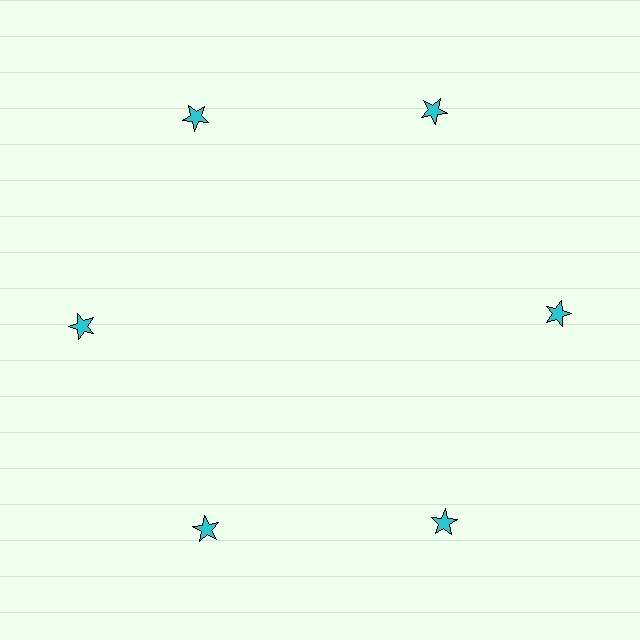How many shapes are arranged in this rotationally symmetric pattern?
There are 6 shapes, arranged in 6 groups of 1.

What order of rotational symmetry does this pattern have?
This pattern has 6-fold rotational symmetry.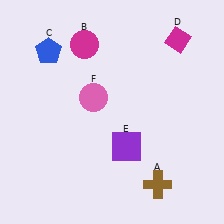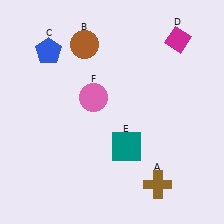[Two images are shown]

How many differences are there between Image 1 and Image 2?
There are 2 differences between the two images.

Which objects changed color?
B changed from magenta to brown. E changed from purple to teal.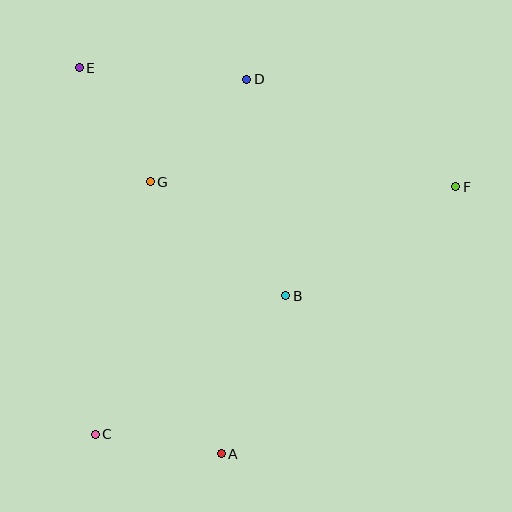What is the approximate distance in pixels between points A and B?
The distance between A and B is approximately 170 pixels.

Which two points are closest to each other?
Points A and C are closest to each other.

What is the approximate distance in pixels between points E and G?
The distance between E and G is approximately 134 pixels.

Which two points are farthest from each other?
Points C and F are farthest from each other.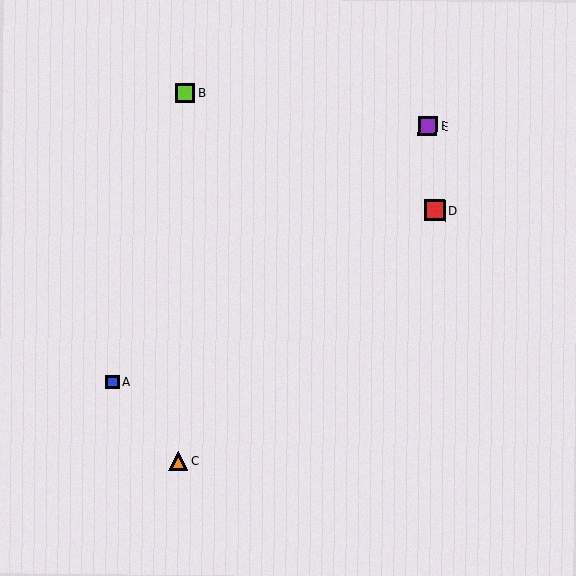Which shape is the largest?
The red square (labeled D) is the largest.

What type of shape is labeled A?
Shape A is a blue square.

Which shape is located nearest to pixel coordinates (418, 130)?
The purple square (labeled E) at (428, 127) is nearest to that location.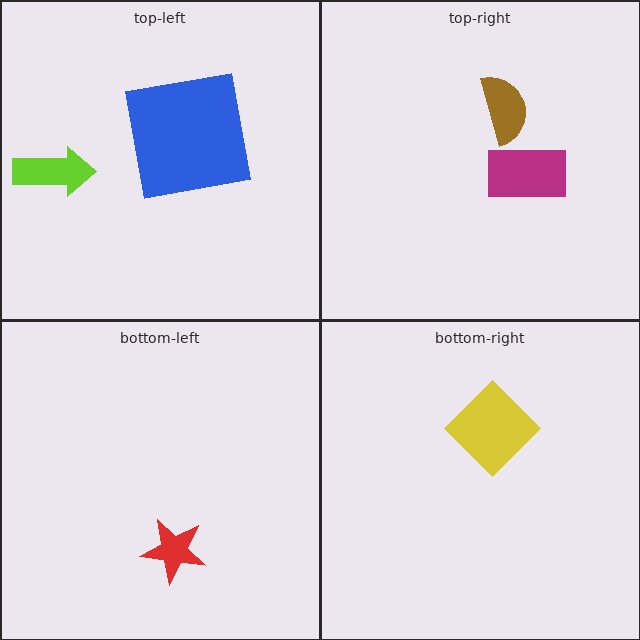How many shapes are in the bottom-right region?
1.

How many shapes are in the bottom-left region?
1.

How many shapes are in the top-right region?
2.